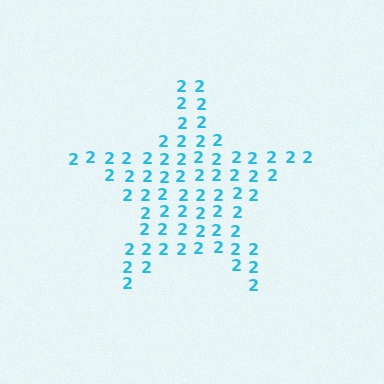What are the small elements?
The small elements are digit 2's.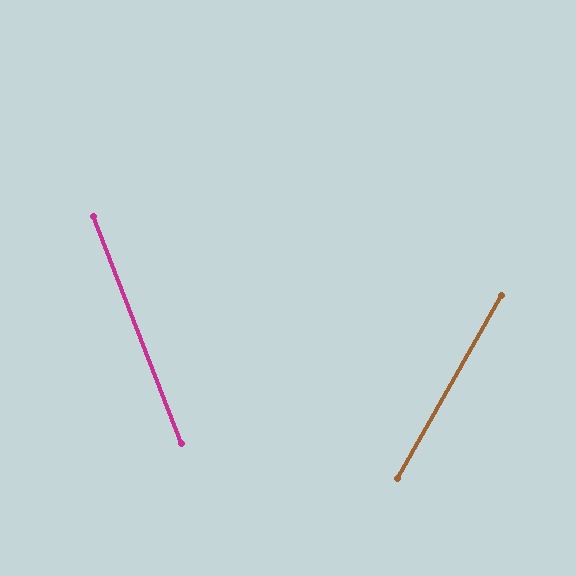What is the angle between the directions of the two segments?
Approximately 51 degrees.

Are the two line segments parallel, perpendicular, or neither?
Neither parallel nor perpendicular — they differ by about 51°.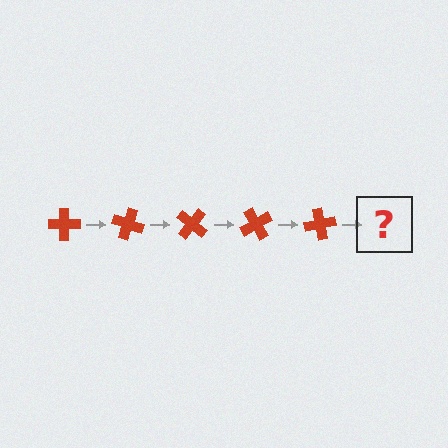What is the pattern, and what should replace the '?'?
The pattern is that the cross rotates 20 degrees each step. The '?' should be a red cross rotated 100 degrees.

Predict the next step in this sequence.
The next step is a red cross rotated 100 degrees.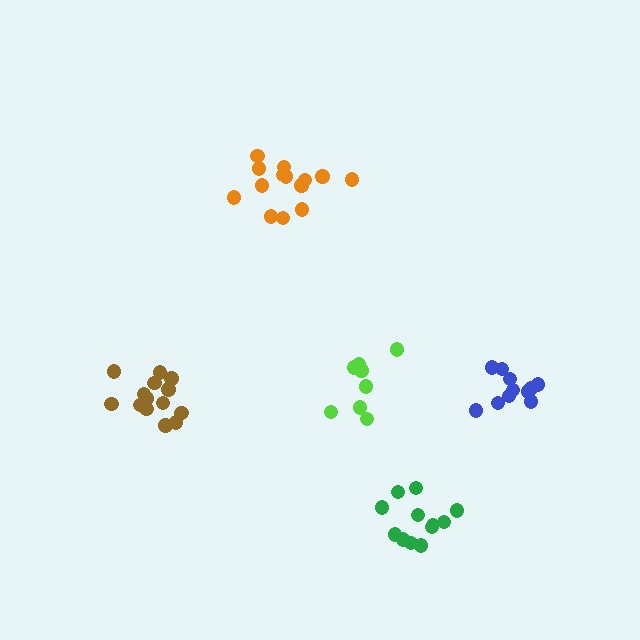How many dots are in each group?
Group 1: 11 dots, Group 2: 14 dots, Group 3: 12 dots, Group 4: 14 dots, Group 5: 8 dots (59 total).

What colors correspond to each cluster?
The clusters are colored: blue, brown, green, orange, lime.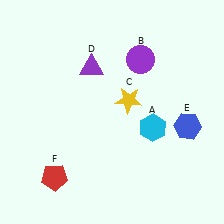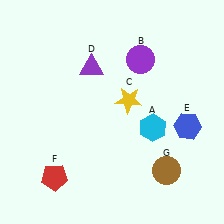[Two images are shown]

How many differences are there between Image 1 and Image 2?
There is 1 difference between the two images.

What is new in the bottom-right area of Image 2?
A brown circle (G) was added in the bottom-right area of Image 2.